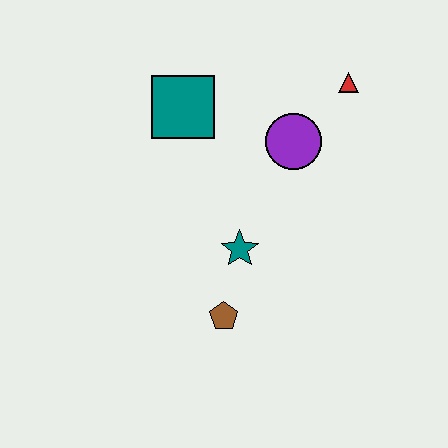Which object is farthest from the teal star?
The red triangle is farthest from the teal star.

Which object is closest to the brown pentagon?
The teal star is closest to the brown pentagon.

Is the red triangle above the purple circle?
Yes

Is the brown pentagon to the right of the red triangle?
No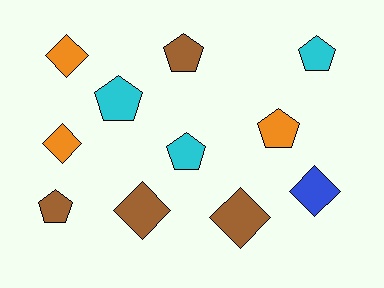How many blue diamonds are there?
There is 1 blue diamond.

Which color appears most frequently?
Brown, with 4 objects.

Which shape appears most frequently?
Pentagon, with 6 objects.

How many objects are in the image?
There are 11 objects.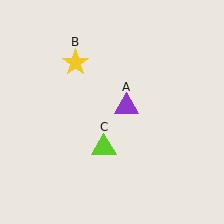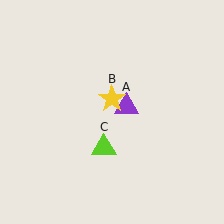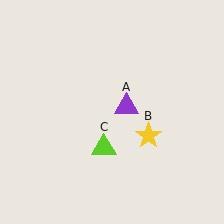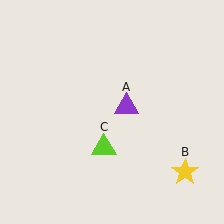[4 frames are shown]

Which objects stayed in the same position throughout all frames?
Purple triangle (object A) and lime triangle (object C) remained stationary.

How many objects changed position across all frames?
1 object changed position: yellow star (object B).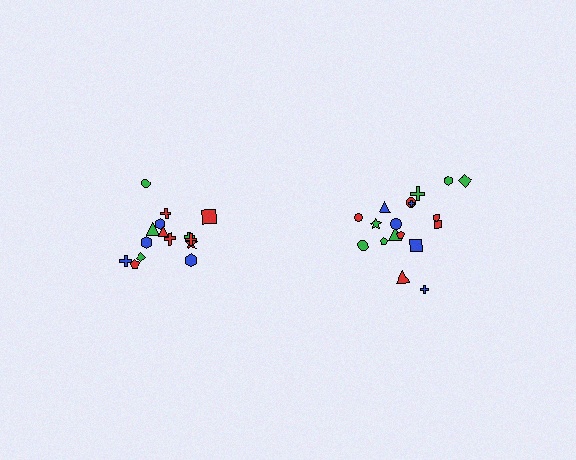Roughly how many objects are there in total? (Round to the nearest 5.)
Roughly 35 objects in total.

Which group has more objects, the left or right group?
The right group.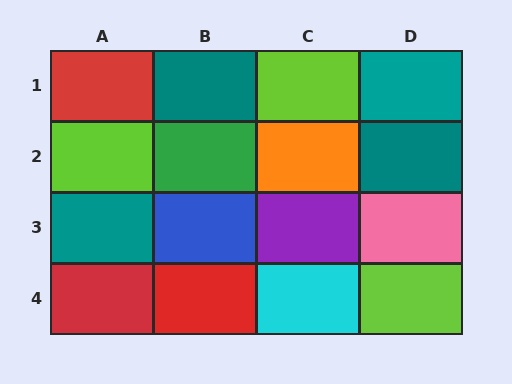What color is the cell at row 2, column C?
Orange.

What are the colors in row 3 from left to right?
Teal, blue, purple, pink.